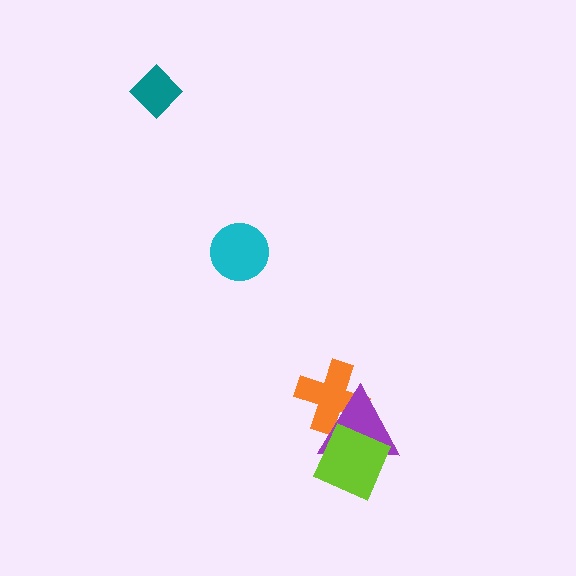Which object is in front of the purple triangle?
The lime diamond is in front of the purple triangle.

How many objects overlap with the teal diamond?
0 objects overlap with the teal diamond.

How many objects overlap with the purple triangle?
2 objects overlap with the purple triangle.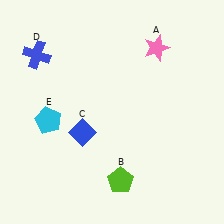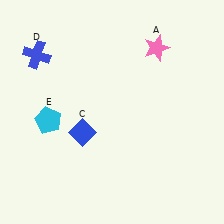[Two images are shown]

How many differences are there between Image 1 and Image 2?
There is 1 difference between the two images.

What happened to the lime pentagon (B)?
The lime pentagon (B) was removed in Image 2. It was in the bottom-right area of Image 1.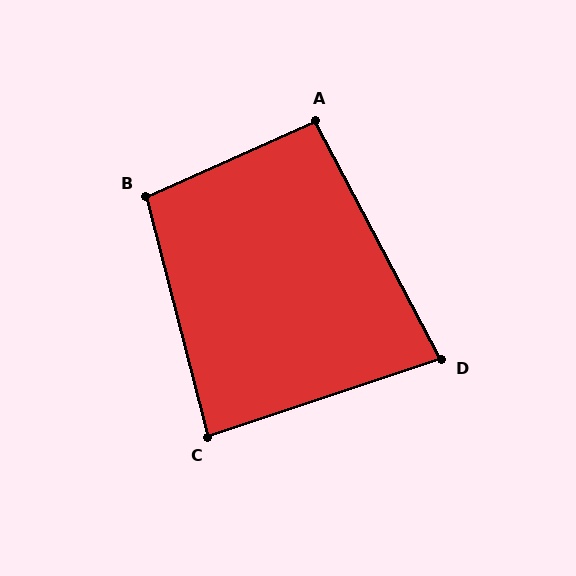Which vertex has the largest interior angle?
B, at approximately 99 degrees.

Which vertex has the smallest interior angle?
D, at approximately 81 degrees.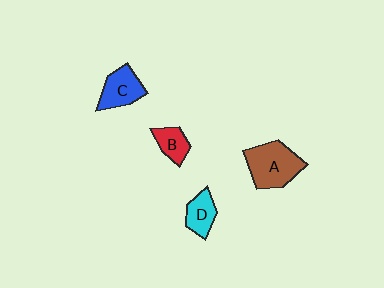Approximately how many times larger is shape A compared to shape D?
Approximately 1.9 times.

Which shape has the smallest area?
Shape B (red).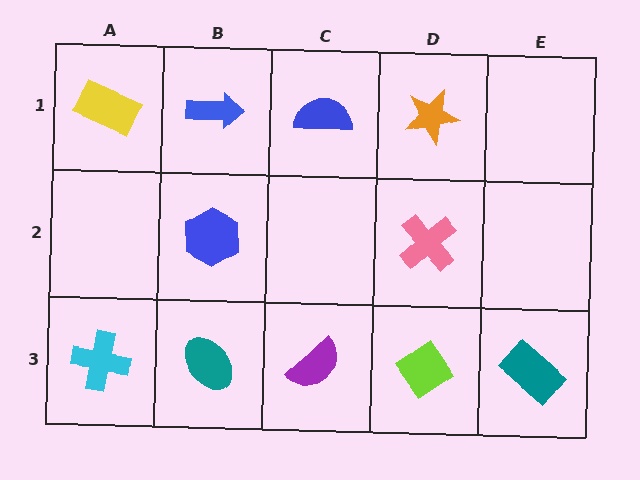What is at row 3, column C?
A purple semicircle.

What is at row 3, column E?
A teal rectangle.